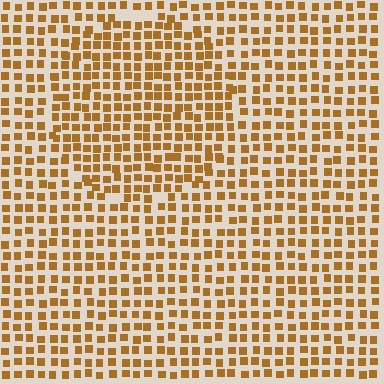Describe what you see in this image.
The image contains small brown elements arranged at two different densities. A circle-shaped region is visible where the elements are more densely packed than the surrounding area.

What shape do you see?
I see a circle.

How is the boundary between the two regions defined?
The boundary is defined by a change in element density (approximately 1.4x ratio). All elements are the same color, size, and shape.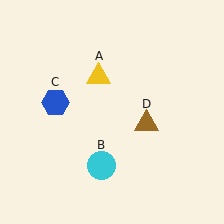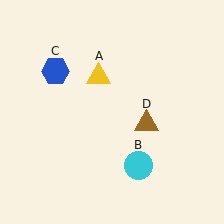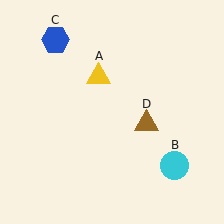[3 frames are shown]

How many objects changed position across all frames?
2 objects changed position: cyan circle (object B), blue hexagon (object C).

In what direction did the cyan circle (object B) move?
The cyan circle (object B) moved right.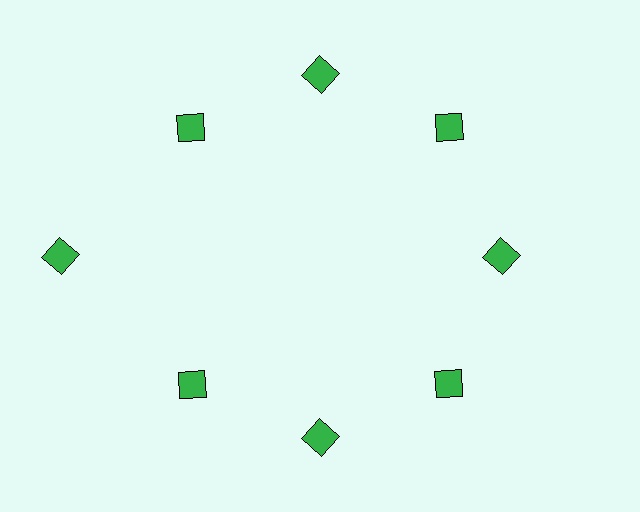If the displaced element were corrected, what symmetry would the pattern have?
It would have 8-fold rotational symmetry — the pattern would map onto itself every 45 degrees.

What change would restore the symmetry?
The symmetry would be restored by moving it inward, back onto the ring so that all 8 diamonds sit at equal angles and equal distance from the center.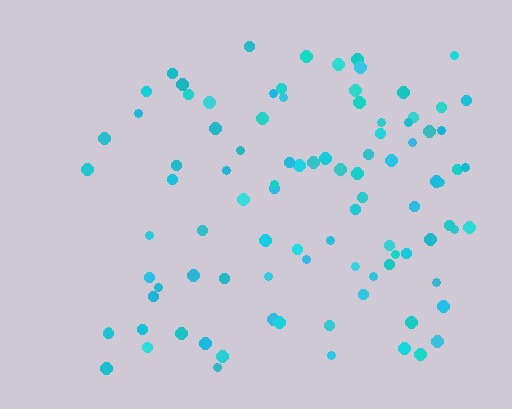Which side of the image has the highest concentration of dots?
The right.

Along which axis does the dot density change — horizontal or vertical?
Horizontal.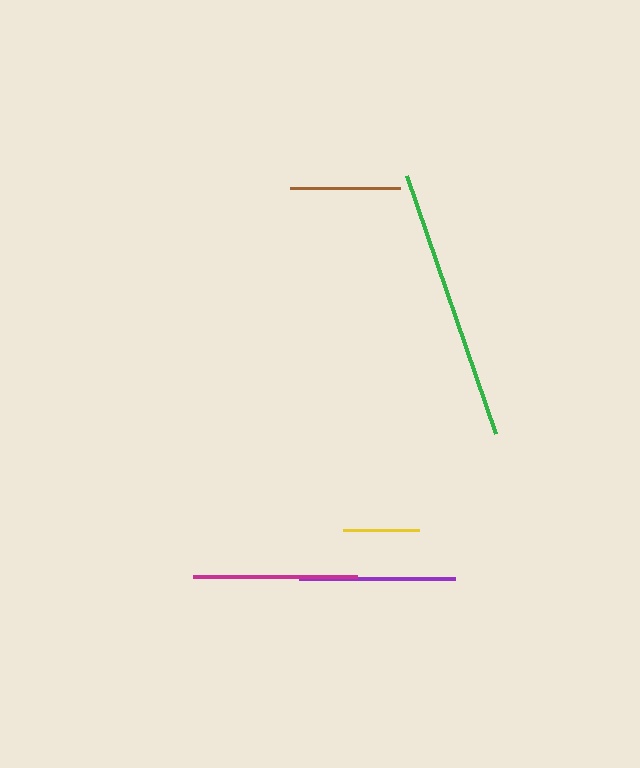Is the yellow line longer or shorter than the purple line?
The purple line is longer than the yellow line.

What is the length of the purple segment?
The purple segment is approximately 156 pixels long.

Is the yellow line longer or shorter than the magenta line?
The magenta line is longer than the yellow line.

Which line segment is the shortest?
The yellow line is the shortest at approximately 76 pixels.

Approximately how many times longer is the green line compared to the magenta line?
The green line is approximately 1.7 times the length of the magenta line.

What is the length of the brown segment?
The brown segment is approximately 110 pixels long.